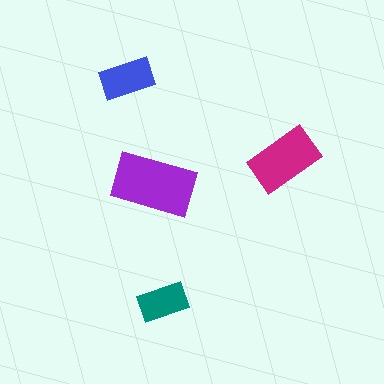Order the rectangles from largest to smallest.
the purple one, the magenta one, the blue one, the teal one.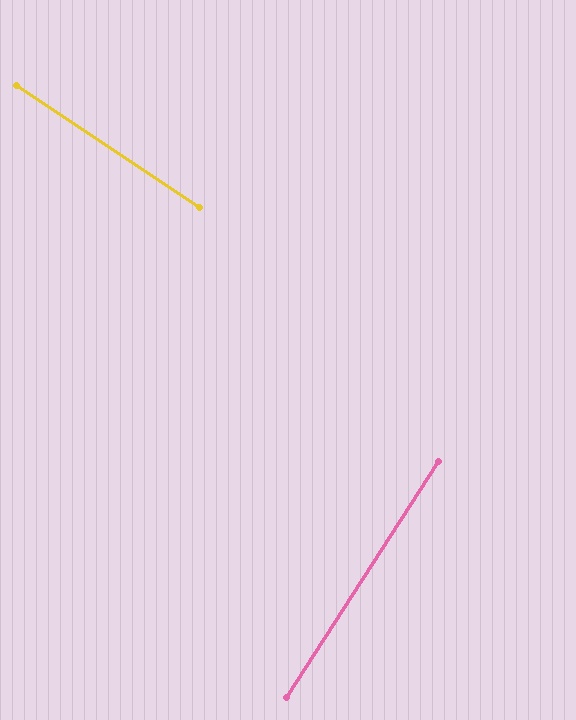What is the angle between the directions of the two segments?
Approximately 89 degrees.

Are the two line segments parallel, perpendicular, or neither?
Perpendicular — they meet at approximately 89°.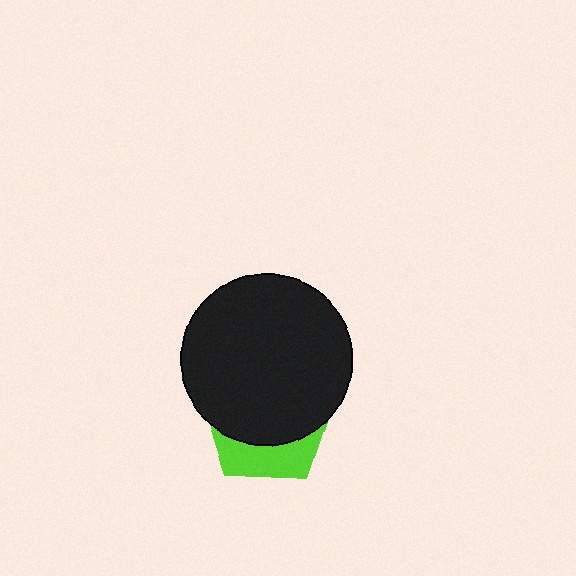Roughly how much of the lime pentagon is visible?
A small part of it is visible (roughly 30%).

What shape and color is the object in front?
The object in front is a black circle.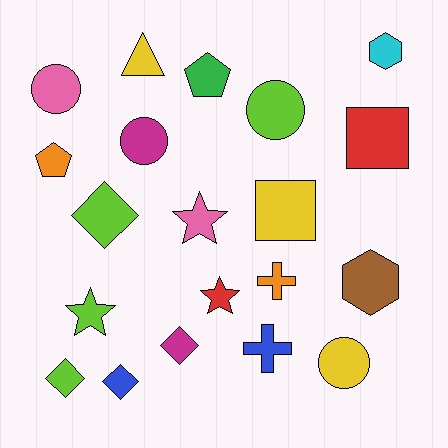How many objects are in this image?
There are 20 objects.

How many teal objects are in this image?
There are no teal objects.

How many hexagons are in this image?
There are 2 hexagons.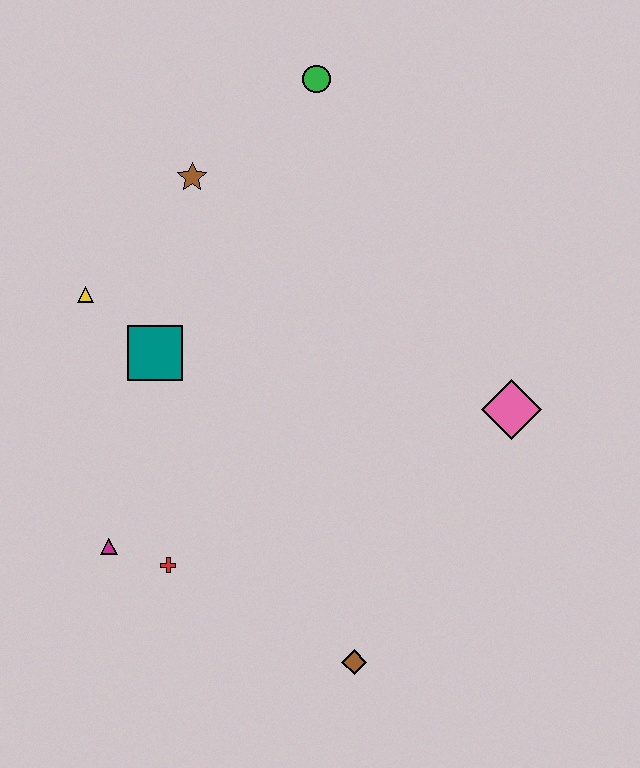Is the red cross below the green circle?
Yes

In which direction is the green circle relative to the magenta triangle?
The green circle is above the magenta triangle.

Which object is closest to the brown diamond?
The red cross is closest to the brown diamond.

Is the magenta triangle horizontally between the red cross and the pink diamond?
No